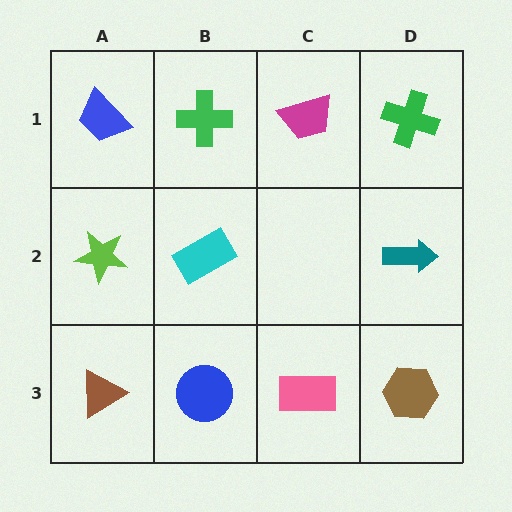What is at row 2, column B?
A cyan rectangle.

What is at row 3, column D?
A brown hexagon.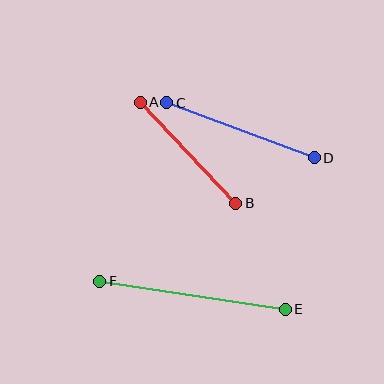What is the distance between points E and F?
The distance is approximately 188 pixels.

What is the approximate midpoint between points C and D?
The midpoint is at approximately (240, 130) pixels.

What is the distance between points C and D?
The distance is approximately 157 pixels.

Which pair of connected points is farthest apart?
Points E and F are farthest apart.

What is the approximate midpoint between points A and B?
The midpoint is at approximately (188, 153) pixels.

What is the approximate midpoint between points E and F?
The midpoint is at approximately (193, 295) pixels.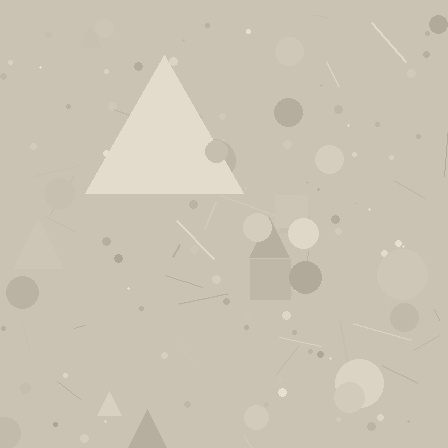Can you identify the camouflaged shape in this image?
The camouflaged shape is a triangle.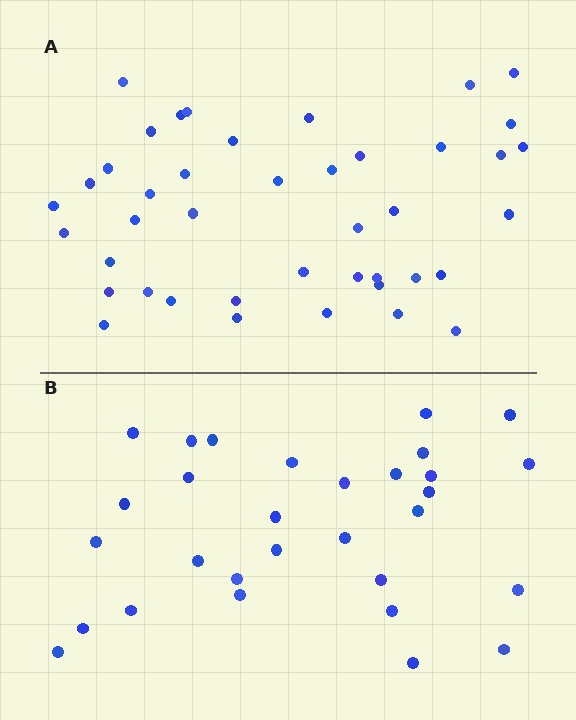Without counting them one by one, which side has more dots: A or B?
Region A (the top region) has more dots.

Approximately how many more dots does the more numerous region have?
Region A has roughly 12 or so more dots than region B.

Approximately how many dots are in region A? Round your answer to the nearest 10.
About 40 dots. (The exact count is 42, which rounds to 40.)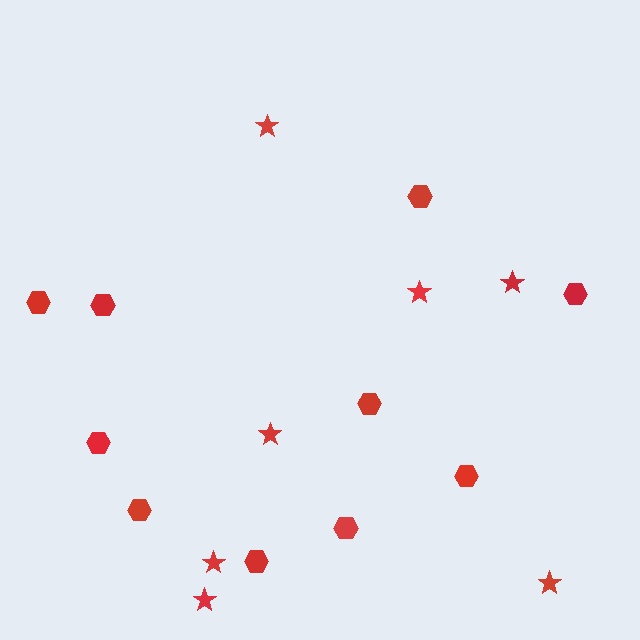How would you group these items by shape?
There are 2 groups: one group of stars (7) and one group of hexagons (10).